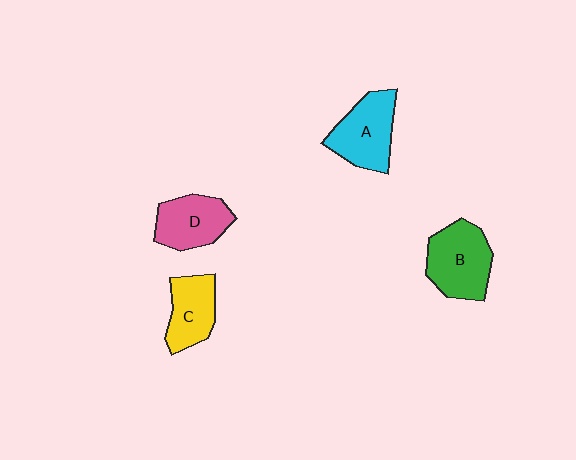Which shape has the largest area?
Shape B (green).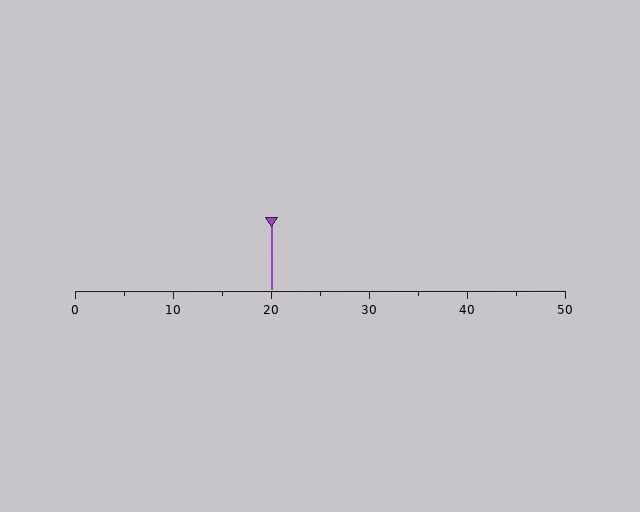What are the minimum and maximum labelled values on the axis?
The axis runs from 0 to 50.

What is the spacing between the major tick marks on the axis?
The major ticks are spaced 10 apart.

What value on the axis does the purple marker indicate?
The marker indicates approximately 20.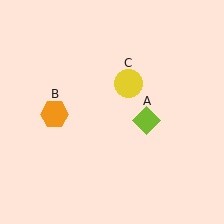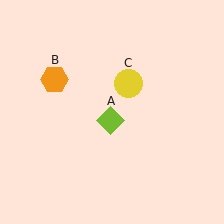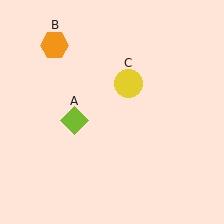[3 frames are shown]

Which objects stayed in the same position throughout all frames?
Yellow circle (object C) remained stationary.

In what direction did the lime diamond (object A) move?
The lime diamond (object A) moved left.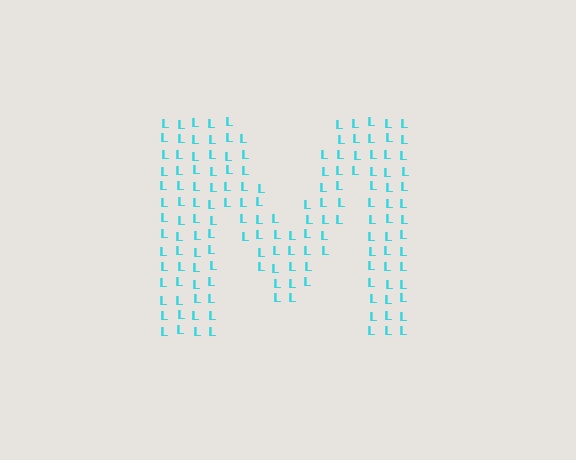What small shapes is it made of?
It is made of small letter L's.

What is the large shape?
The large shape is the letter M.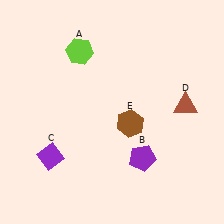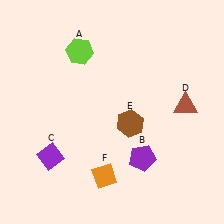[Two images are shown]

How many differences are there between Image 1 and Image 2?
There is 1 difference between the two images.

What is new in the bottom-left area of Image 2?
An orange diamond (F) was added in the bottom-left area of Image 2.